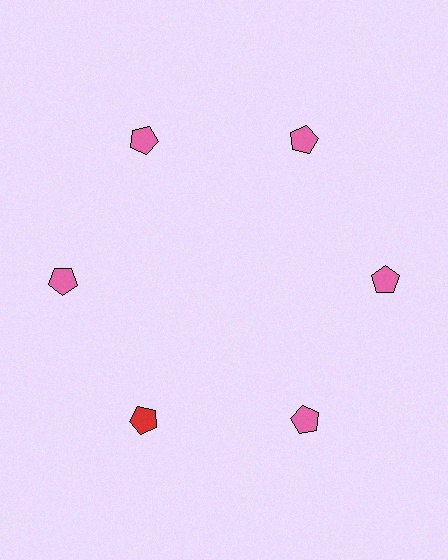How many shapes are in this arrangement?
There are 6 shapes arranged in a ring pattern.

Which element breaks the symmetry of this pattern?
The red pentagon at roughly the 7 o'clock position breaks the symmetry. All other shapes are pink pentagons.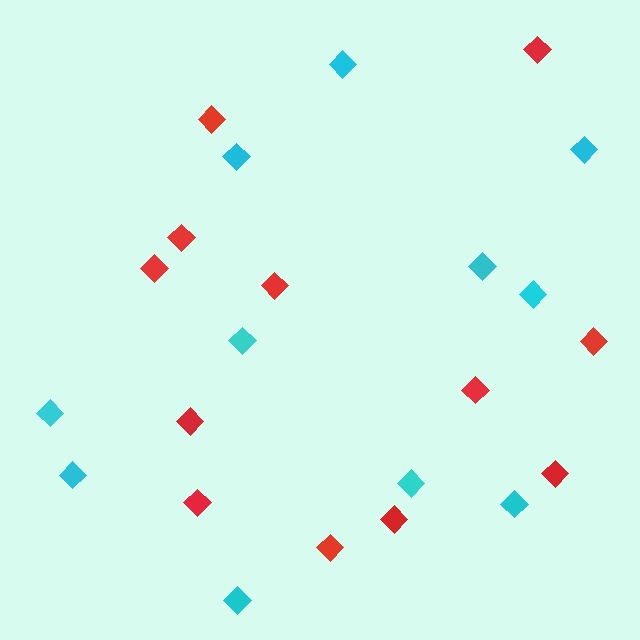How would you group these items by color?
There are 2 groups: one group of cyan diamonds (11) and one group of red diamonds (12).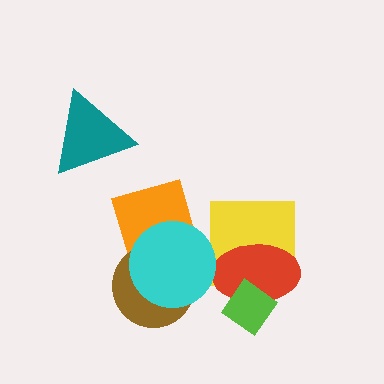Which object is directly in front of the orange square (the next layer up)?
The brown circle is directly in front of the orange square.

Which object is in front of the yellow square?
The red ellipse is in front of the yellow square.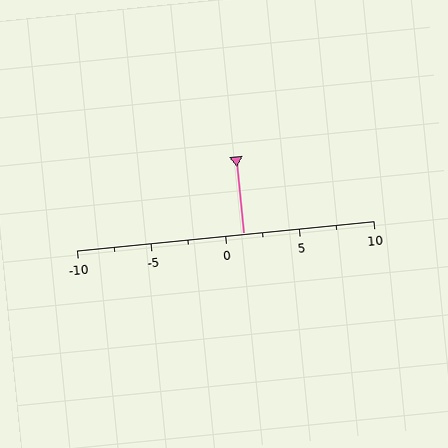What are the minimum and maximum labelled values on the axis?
The axis runs from -10 to 10.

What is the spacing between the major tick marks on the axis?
The major ticks are spaced 5 apart.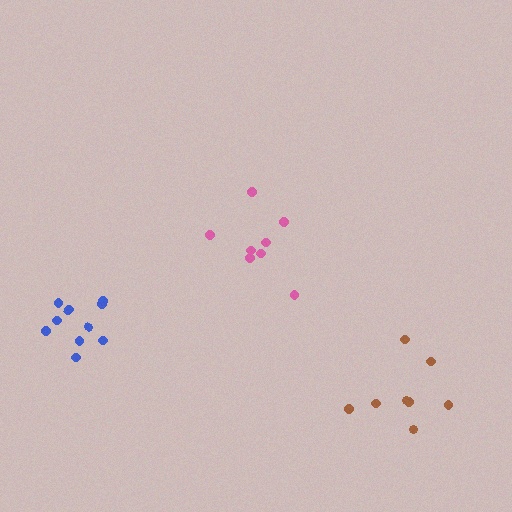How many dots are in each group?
Group 1: 10 dots, Group 2: 8 dots, Group 3: 8 dots (26 total).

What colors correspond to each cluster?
The clusters are colored: blue, pink, brown.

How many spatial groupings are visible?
There are 3 spatial groupings.